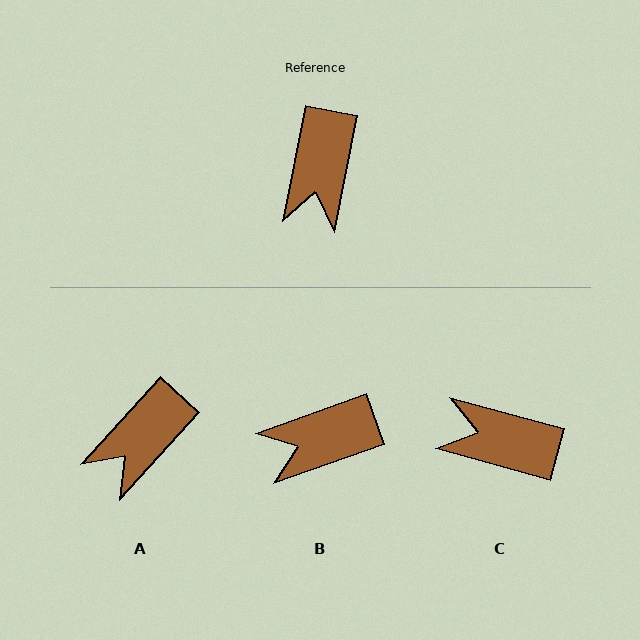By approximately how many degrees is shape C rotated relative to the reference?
Approximately 94 degrees clockwise.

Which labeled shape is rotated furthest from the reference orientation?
C, about 94 degrees away.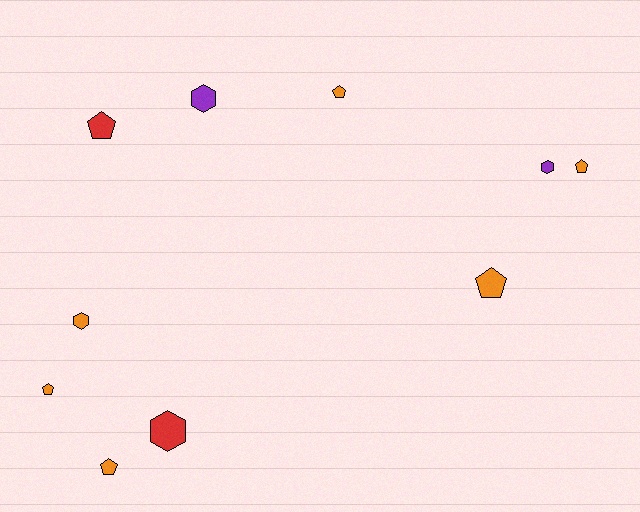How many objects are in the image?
There are 10 objects.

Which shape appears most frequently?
Pentagon, with 6 objects.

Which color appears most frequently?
Orange, with 6 objects.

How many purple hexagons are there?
There are 2 purple hexagons.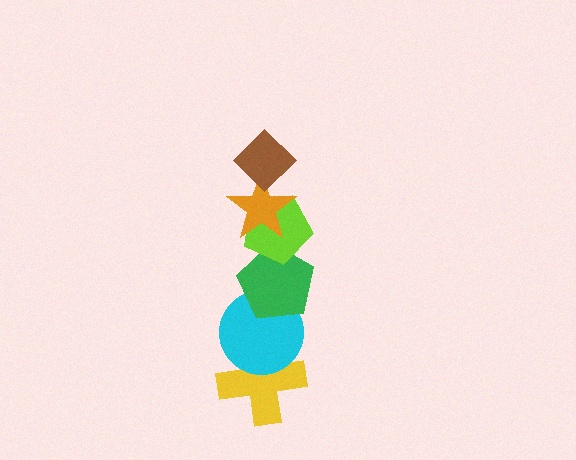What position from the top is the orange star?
The orange star is 2nd from the top.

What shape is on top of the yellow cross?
The cyan circle is on top of the yellow cross.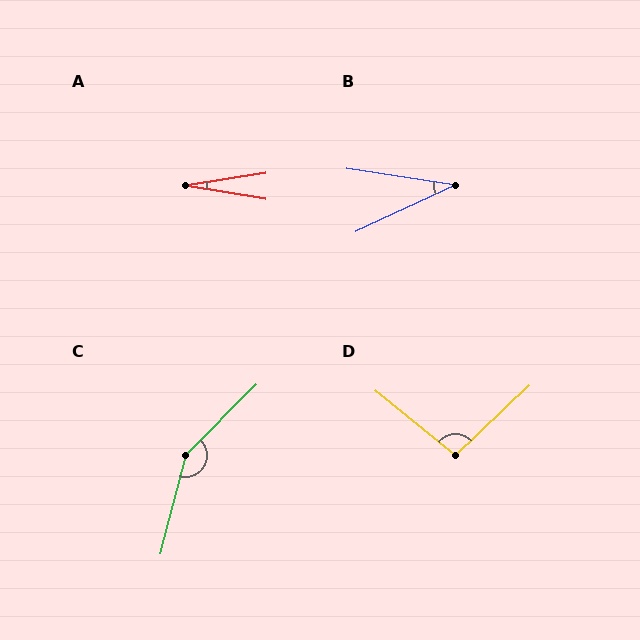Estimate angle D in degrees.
Approximately 98 degrees.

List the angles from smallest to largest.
A (18°), B (33°), D (98°), C (150°).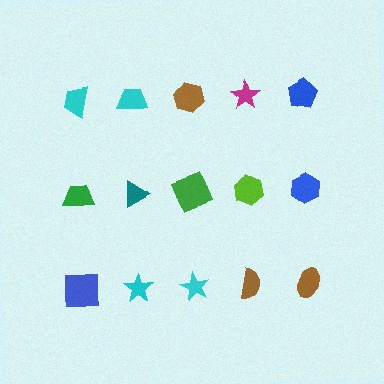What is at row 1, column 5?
A blue pentagon.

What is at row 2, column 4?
A lime hexagon.